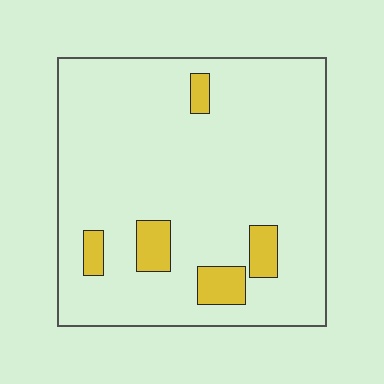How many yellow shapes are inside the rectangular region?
5.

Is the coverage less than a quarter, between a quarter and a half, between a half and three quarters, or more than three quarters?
Less than a quarter.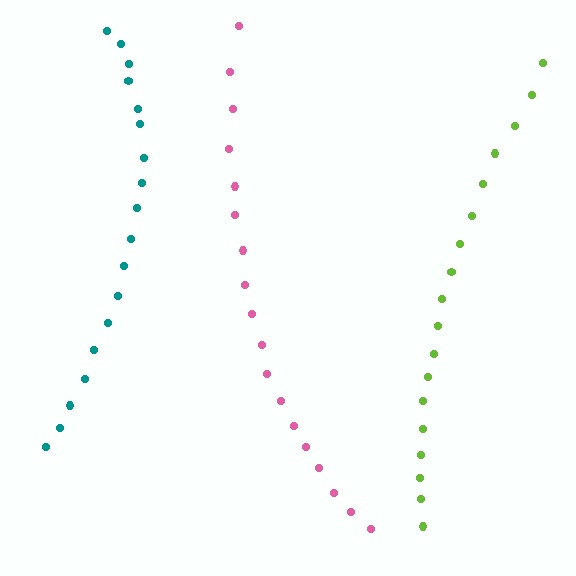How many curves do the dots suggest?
There are 3 distinct paths.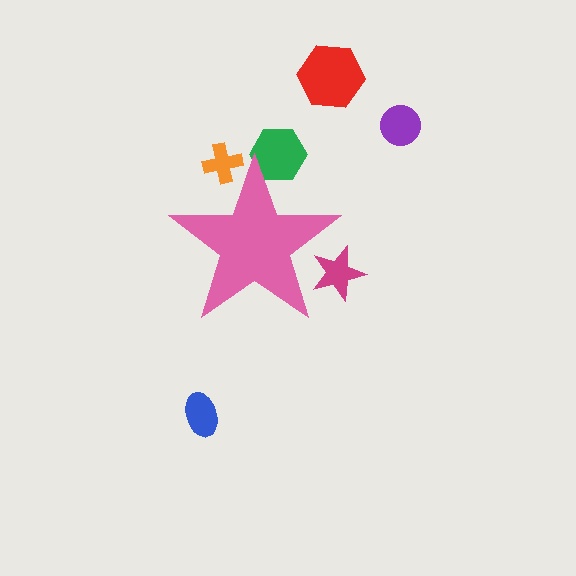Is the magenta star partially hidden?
Yes, the magenta star is partially hidden behind the pink star.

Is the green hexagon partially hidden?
Yes, the green hexagon is partially hidden behind the pink star.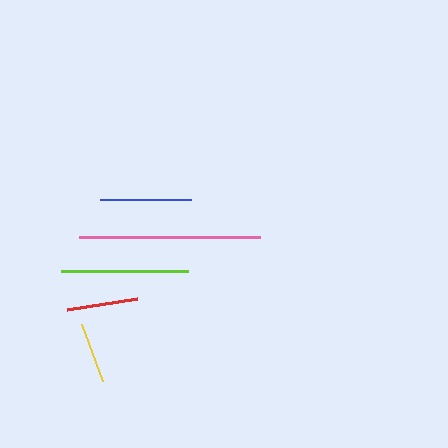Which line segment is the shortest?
The yellow line is the shortest at approximately 61 pixels.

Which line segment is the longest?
The pink line is the longest at approximately 181 pixels.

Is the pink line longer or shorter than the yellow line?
The pink line is longer than the yellow line.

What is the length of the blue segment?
The blue segment is approximately 91 pixels long.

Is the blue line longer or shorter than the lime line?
The lime line is longer than the blue line.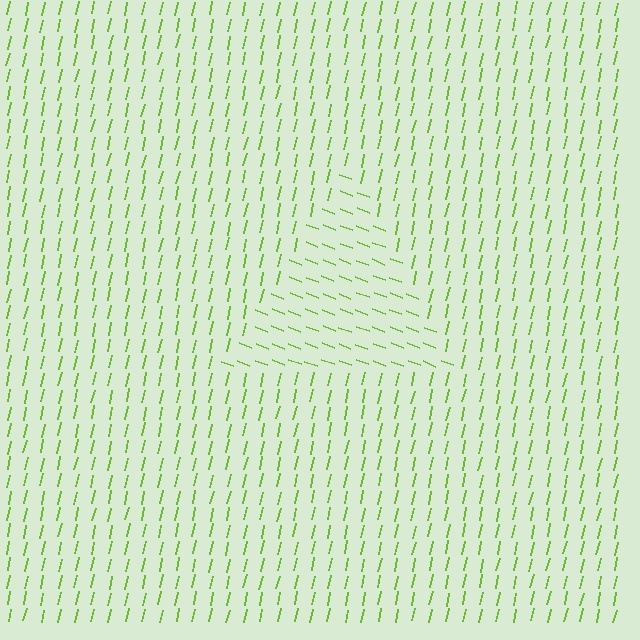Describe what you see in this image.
The image is filled with small lime line segments. A triangle region in the image has lines oriented differently from the surrounding lines, creating a visible texture boundary.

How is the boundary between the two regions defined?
The boundary is defined purely by a change in line orientation (approximately 81 degrees difference). All lines are the same color and thickness.